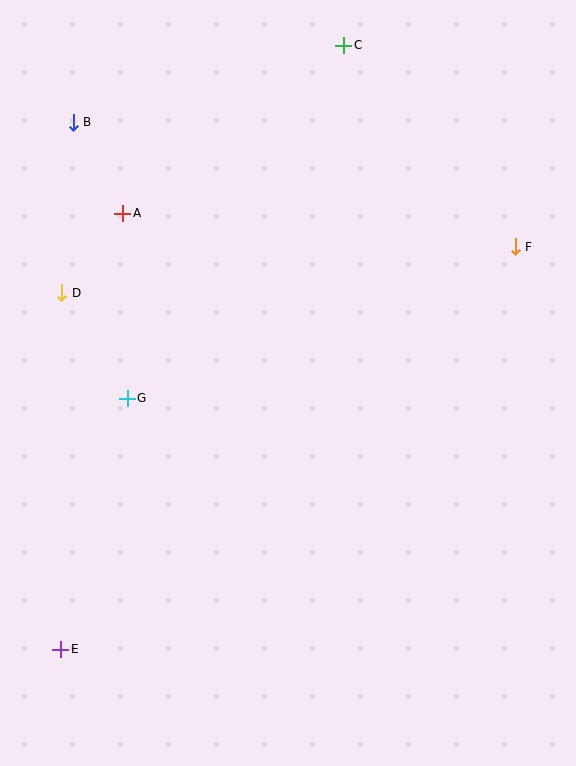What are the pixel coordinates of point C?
Point C is at (344, 45).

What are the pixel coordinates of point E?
Point E is at (61, 649).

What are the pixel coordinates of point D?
Point D is at (62, 293).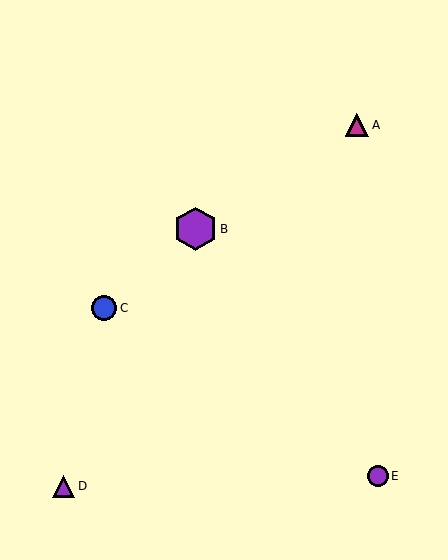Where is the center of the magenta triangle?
The center of the magenta triangle is at (357, 125).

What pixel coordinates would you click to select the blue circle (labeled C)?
Click at (104, 308) to select the blue circle C.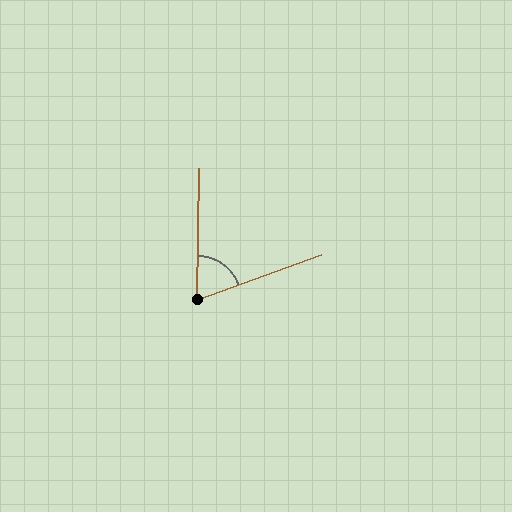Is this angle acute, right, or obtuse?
It is acute.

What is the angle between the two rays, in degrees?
Approximately 69 degrees.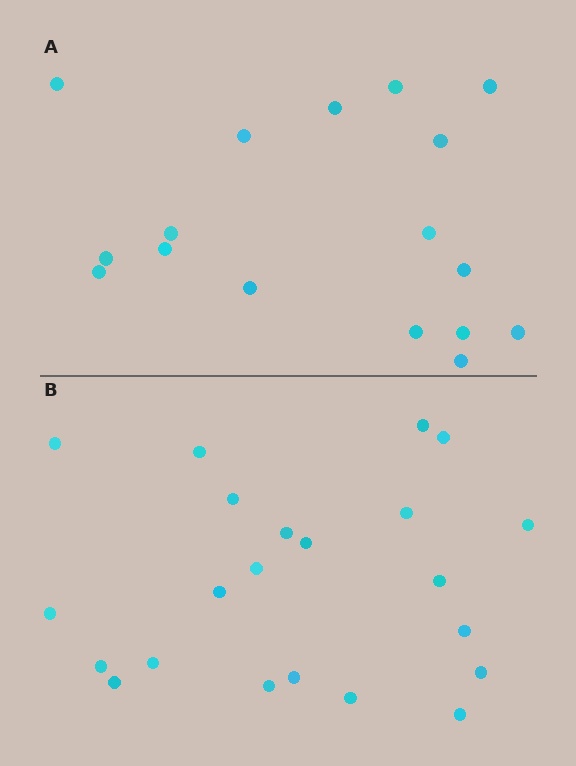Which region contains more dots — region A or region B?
Region B (the bottom region) has more dots.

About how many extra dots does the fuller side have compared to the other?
Region B has about 5 more dots than region A.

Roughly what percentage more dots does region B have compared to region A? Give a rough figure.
About 30% more.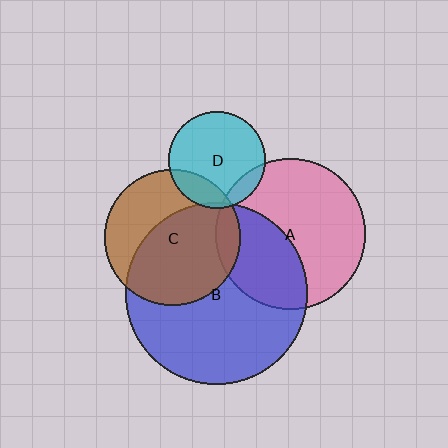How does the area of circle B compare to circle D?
Approximately 3.5 times.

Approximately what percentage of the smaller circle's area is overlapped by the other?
Approximately 10%.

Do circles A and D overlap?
Yes.